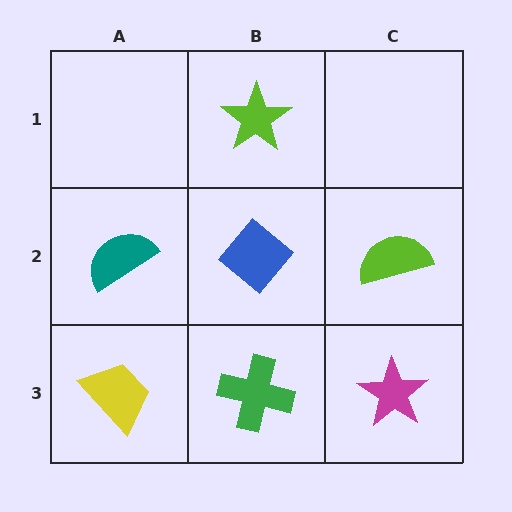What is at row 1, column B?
A lime star.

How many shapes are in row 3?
3 shapes.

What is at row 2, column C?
A lime semicircle.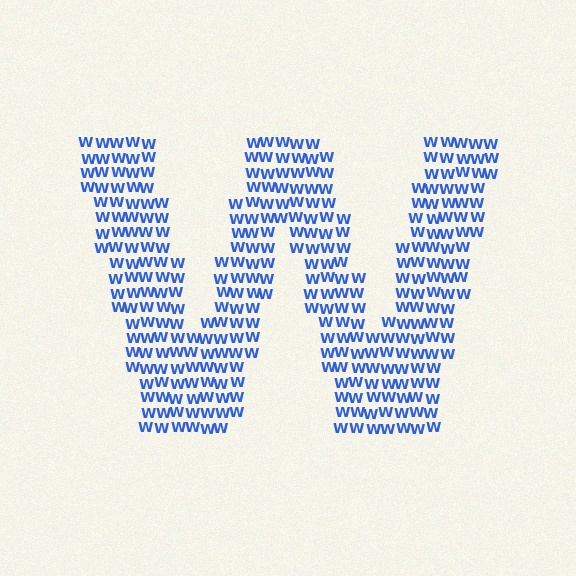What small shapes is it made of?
It is made of small letter W's.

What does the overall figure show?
The overall figure shows the letter W.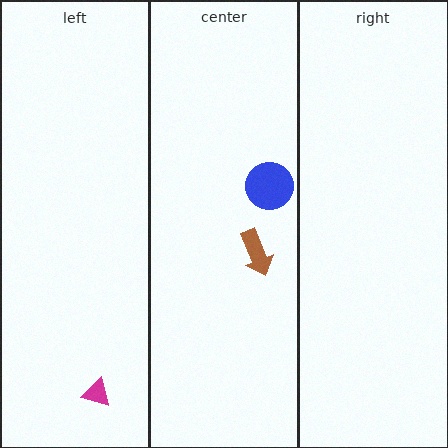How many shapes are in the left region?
1.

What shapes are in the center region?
The brown arrow, the blue circle.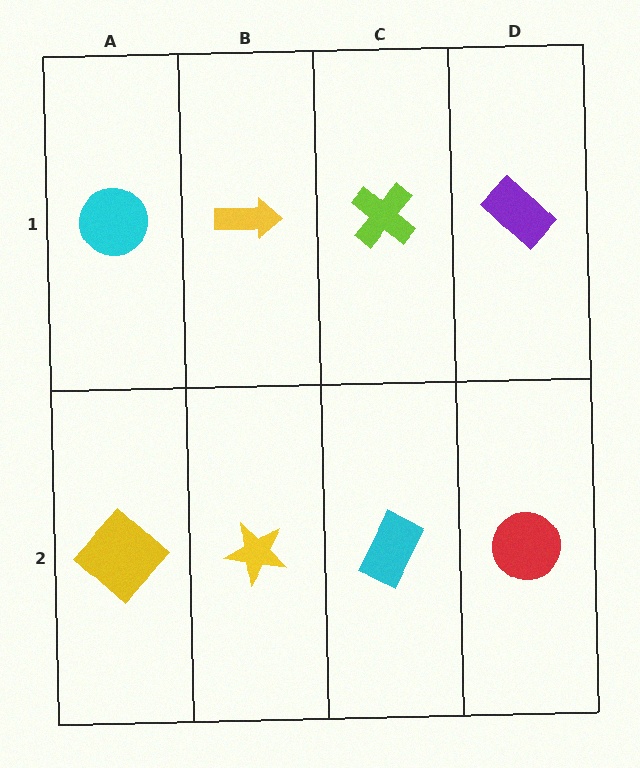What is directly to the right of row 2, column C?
A red circle.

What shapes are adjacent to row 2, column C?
A lime cross (row 1, column C), a yellow star (row 2, column B), a red circle (row 2, column D).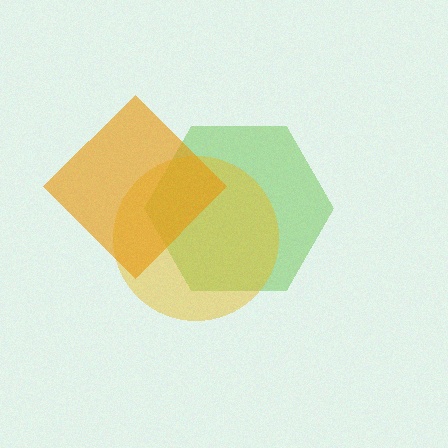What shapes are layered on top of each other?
The layered shapes are: a lime hexagon, a yellow circle, an orange diamond.